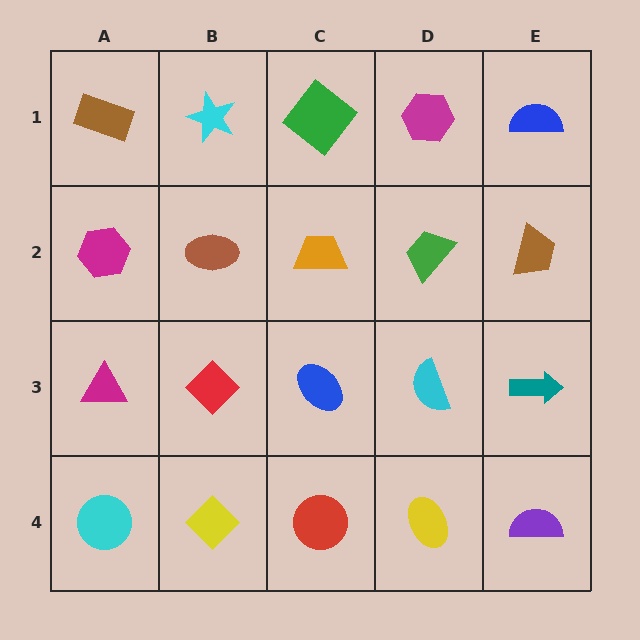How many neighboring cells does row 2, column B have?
4.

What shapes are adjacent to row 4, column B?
A red diamond (row 3, column B), a cyan circle (row 4, column A), a red circle (row 4, column C).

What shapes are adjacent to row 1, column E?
A brown trapezoid (row 2, column E), a magenta hexagon (row 1, column D).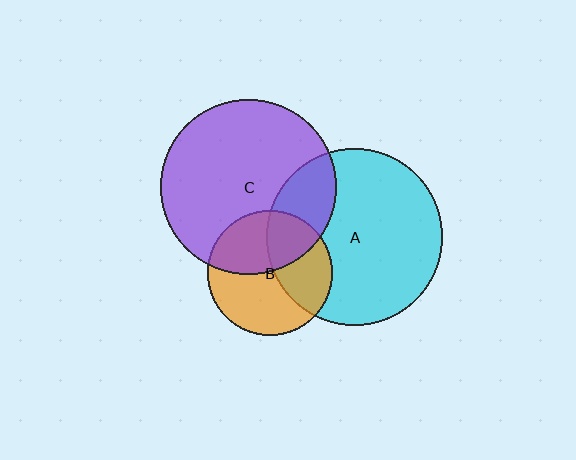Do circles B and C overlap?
Yes.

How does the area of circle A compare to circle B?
Approximately 2.0 times.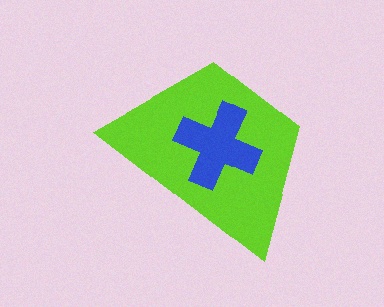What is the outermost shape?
The lime trapezoid.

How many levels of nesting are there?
2.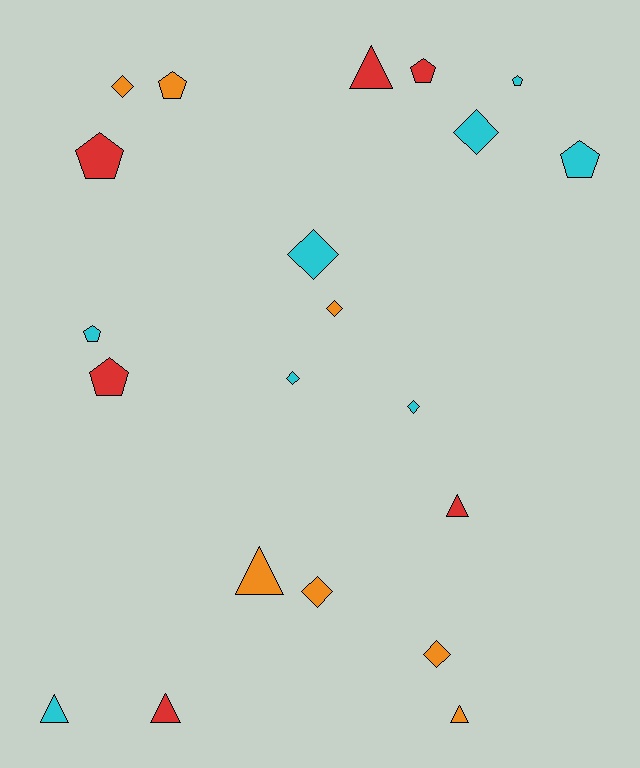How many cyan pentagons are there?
There are 3 cyan pentagons.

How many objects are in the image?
There are 21 objects.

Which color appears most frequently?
Cyan, with 8 objects.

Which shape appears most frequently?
Diamond, with 8 objects.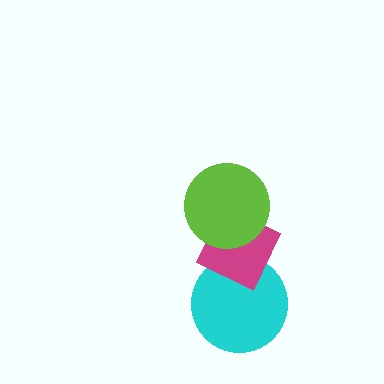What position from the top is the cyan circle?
The cyan circle is 3rd from the top.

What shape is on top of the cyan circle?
The magenta diamond is on top of the cyan circle.